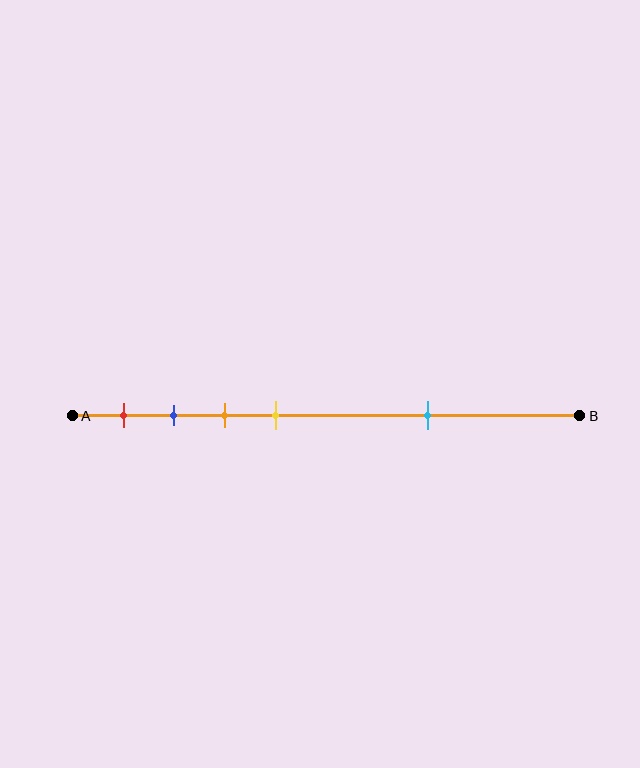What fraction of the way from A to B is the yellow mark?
The yellow mark is approximately 40% (0.4) of the way from A to B.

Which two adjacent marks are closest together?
The blue and orange marks are the closest adjacent pair.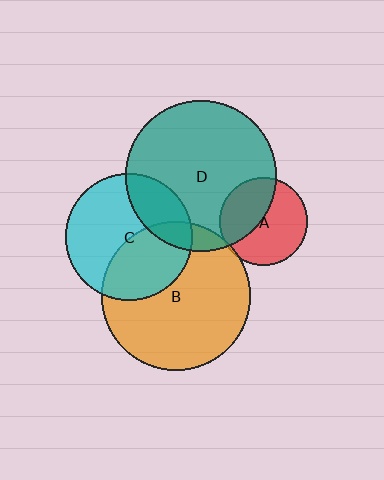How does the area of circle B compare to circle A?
Approximately 2.9 times.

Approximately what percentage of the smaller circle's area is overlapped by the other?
Approximately 40%.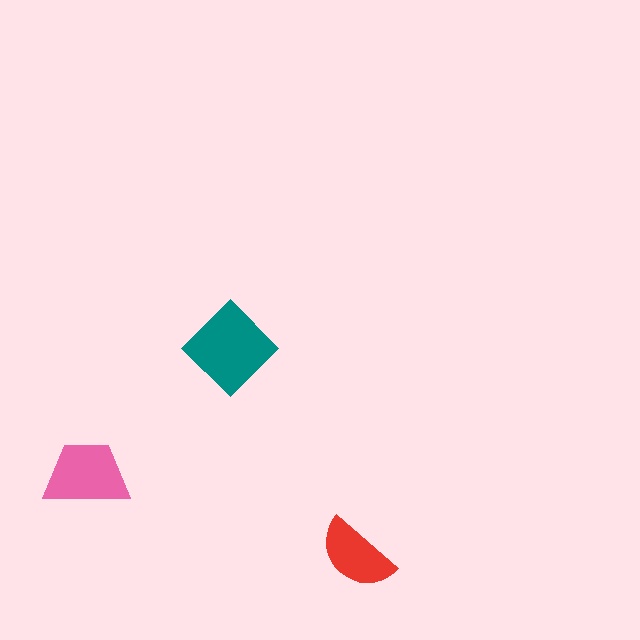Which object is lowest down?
The red semicircle is bottommost.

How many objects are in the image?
There are 3 objects in the image.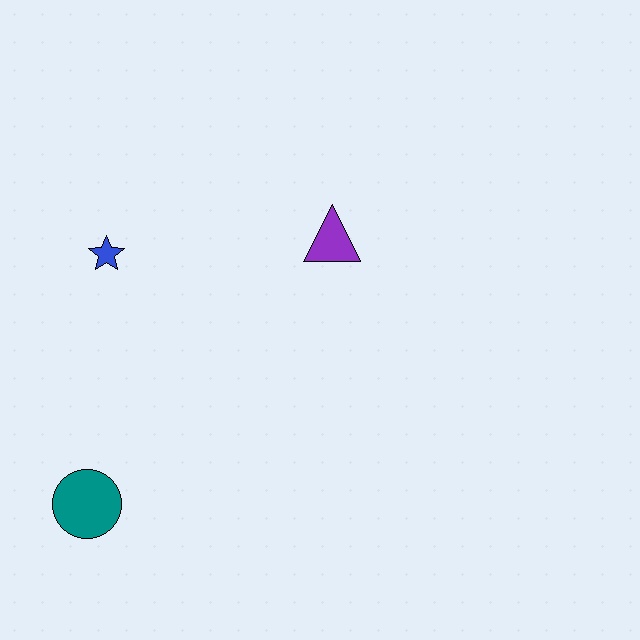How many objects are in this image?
There are 3 objects.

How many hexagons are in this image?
There are no hexagons.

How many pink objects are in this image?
There are no pink objects.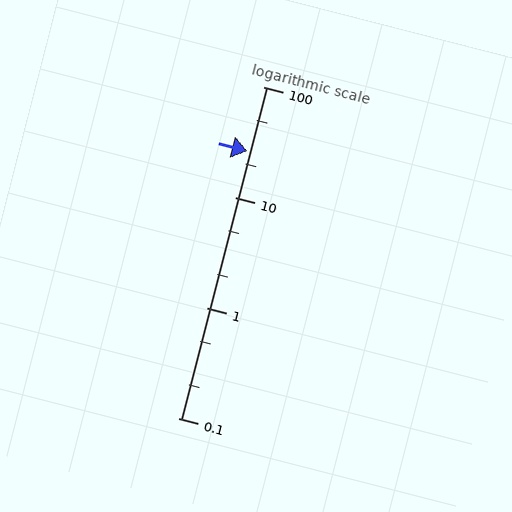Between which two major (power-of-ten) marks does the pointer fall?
The pointer is between 10 and 100.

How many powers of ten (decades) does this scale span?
The scale spans 3 decades, from 0.1 to 100.